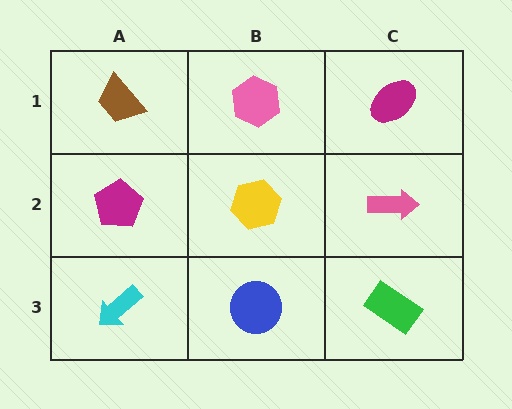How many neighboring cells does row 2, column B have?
4.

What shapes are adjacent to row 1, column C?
A pink arrow (row 2, column C), a pink hexagon (row 1, column B).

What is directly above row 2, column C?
A magenta ellipse.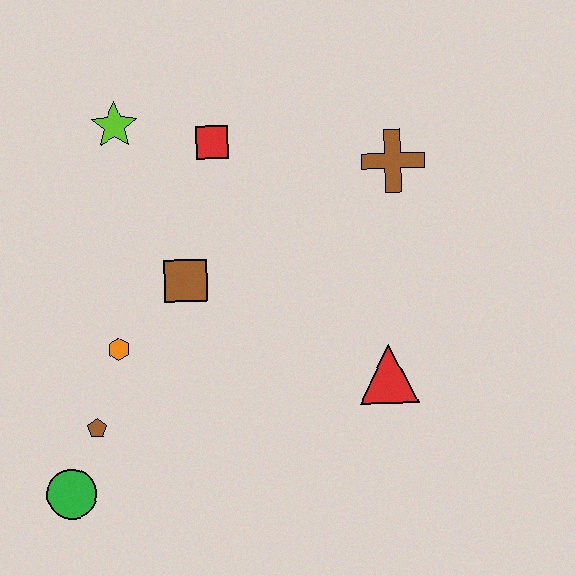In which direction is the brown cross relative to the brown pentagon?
The brown cross is to the right of the brown pentagon.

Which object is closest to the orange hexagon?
The brown pentagon is closest to the orange hexagon.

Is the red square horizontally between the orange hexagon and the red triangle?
Yes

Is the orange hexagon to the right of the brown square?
No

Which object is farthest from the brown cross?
The green circle is farthest from the brown cross.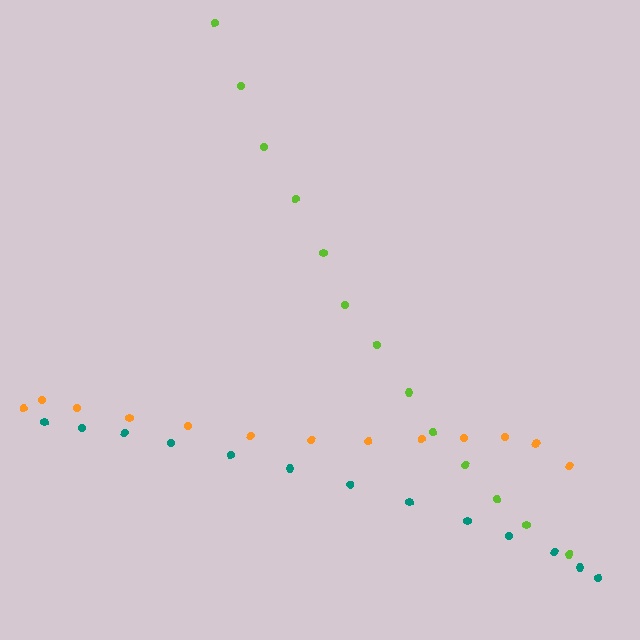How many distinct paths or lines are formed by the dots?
There are 3 distinct paths.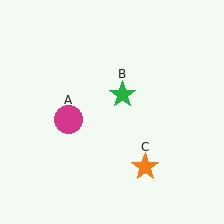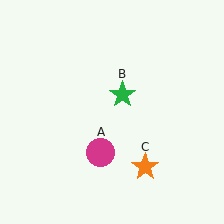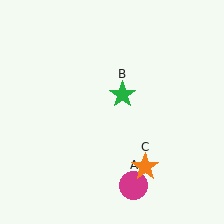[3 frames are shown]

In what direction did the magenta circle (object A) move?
The magenta circle (object A) moved down and to the right.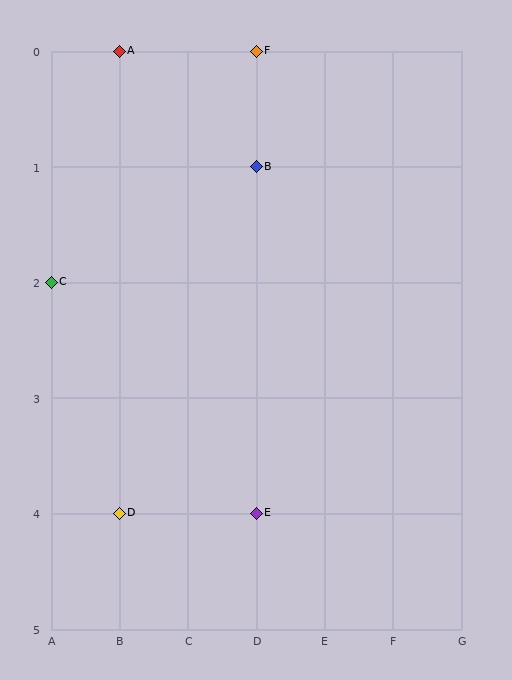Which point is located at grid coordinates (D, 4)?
Point E is at (D, 4).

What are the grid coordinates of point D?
Point D is at grid coordinates (B, 4).